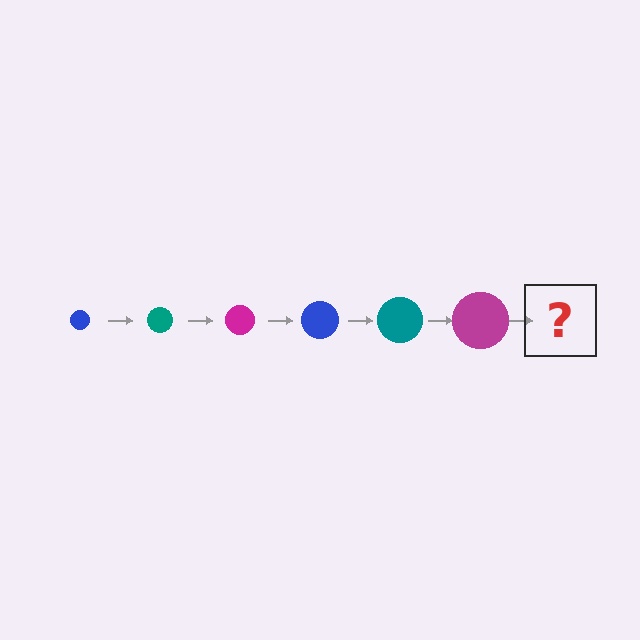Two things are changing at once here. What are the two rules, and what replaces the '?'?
The two rules are that the circle grows larger each step and the color cycles through blue, teal, and magenta. The '?' should be a blue circle, larger than the previous one.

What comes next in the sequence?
The next element should be a blue circle, larger than the previous one.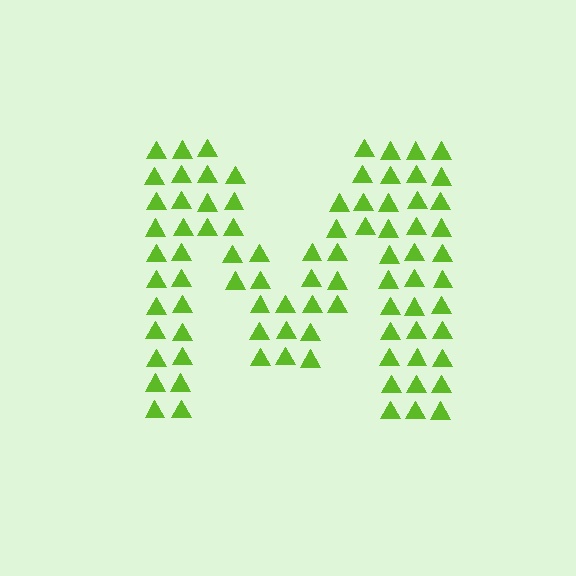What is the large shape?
The large shape is the letter M.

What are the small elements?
The small elements are triangles.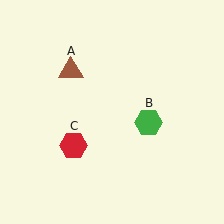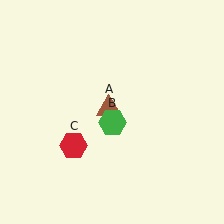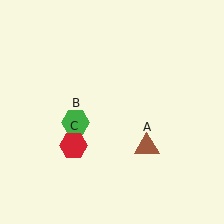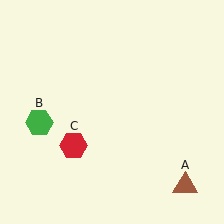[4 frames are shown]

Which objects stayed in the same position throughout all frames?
Red hexagon (object C) remained stationary.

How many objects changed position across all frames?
2 objects changed position: brown triangle (object A), green hexagon (object B).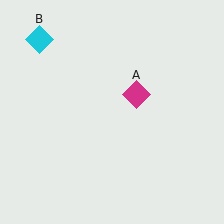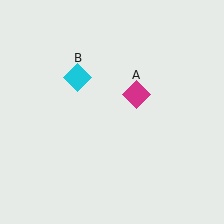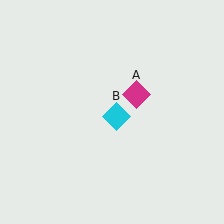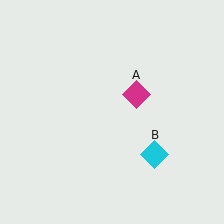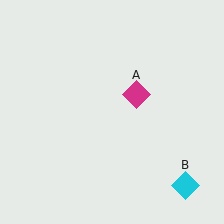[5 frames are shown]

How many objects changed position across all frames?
1 object changed position: cyan diamond (object B).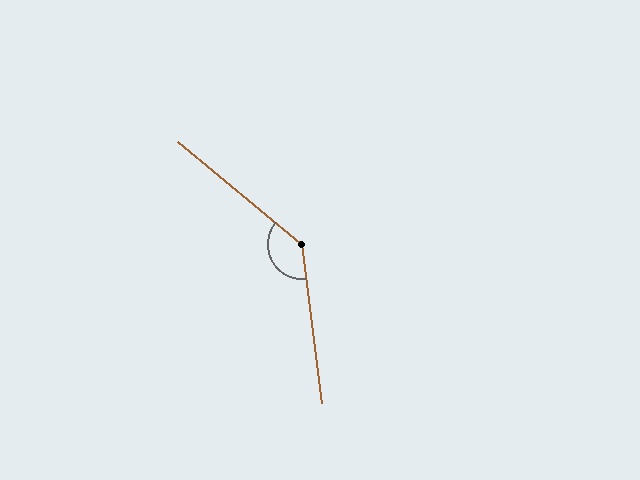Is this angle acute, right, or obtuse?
It is obtuse.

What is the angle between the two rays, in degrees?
Approximately 136 degrees.